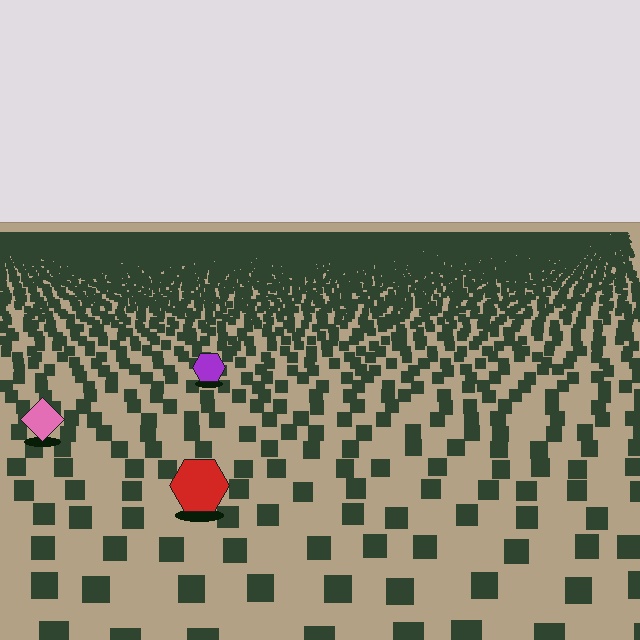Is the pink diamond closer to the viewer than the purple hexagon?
Yes. The pink diamond is closer — you can tell from the texture gradient: the ground texture is coarser near it.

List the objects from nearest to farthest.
From nearest to farthest: the red hexagon, the pink diamond, the purple hexagon.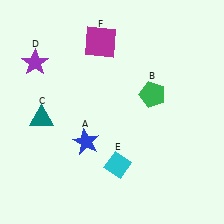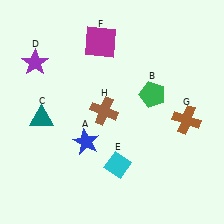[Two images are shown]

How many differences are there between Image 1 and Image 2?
There are 2 differences between the two images.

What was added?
A brown cross (G), a brown cross (H) were added in Image 2.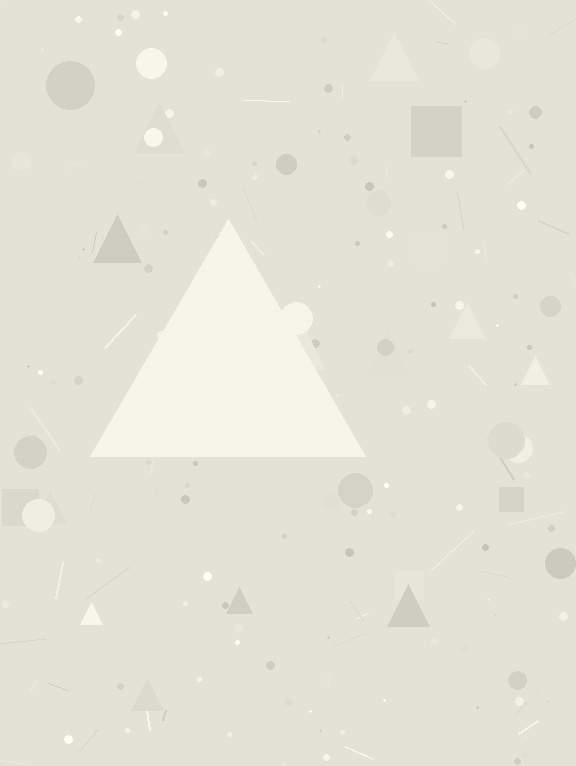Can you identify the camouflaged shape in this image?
The camouflaged shape is a triangle.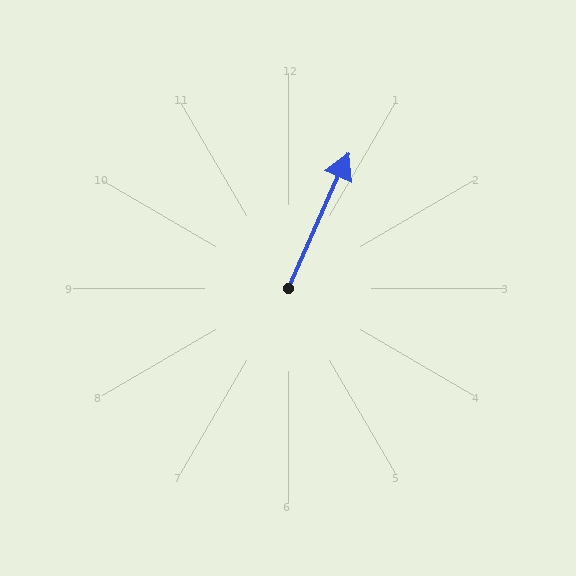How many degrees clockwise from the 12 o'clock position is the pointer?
Approximately 24 degrees.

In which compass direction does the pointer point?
Northeast.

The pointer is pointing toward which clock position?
Roughly 1 o'clock.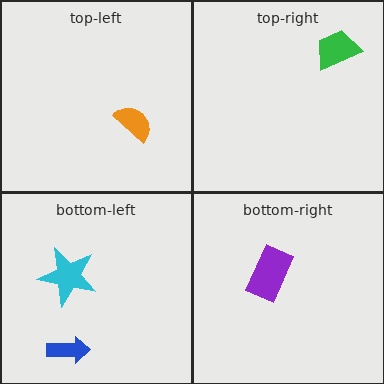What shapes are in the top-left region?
The orange semicircle.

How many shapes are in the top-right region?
1.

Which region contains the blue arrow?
The bottom-left region.